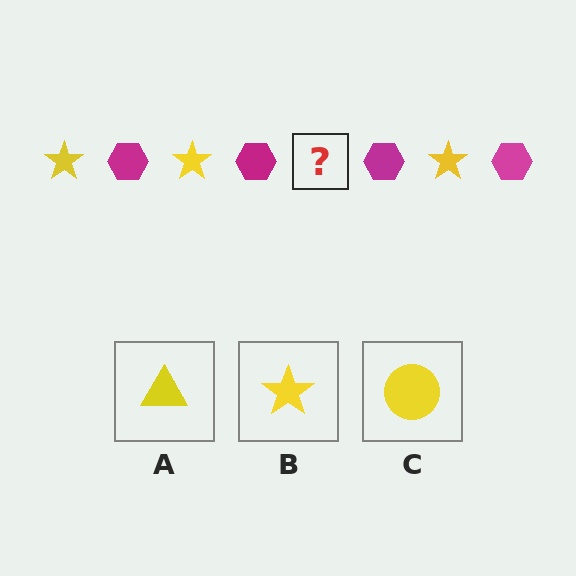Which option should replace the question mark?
Option B.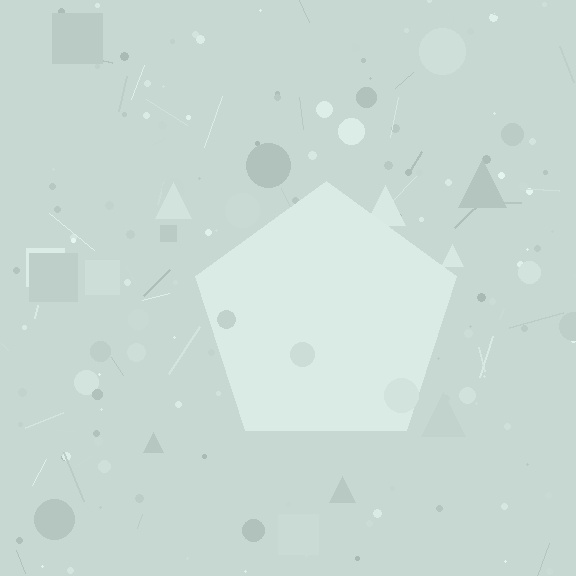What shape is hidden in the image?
A pentagon is hidden in the image.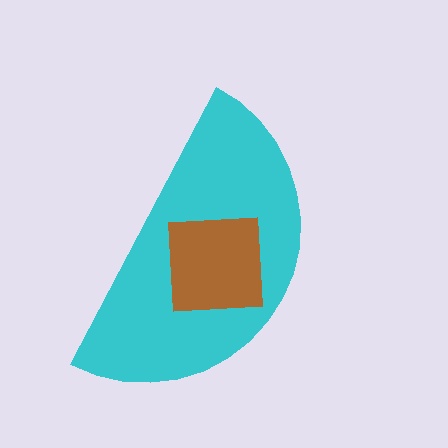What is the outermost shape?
The cyan semicircle.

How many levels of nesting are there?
2.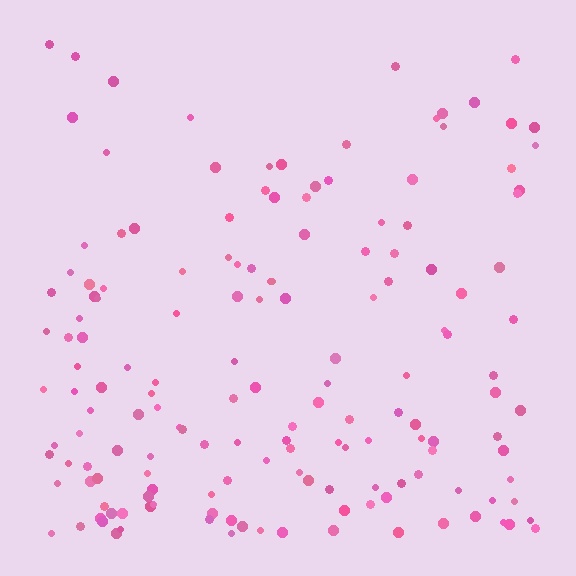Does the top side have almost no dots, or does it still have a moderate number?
Still a moderate number, just noticeably fewer than the bottom.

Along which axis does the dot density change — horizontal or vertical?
Vertical.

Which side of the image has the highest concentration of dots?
The bottom.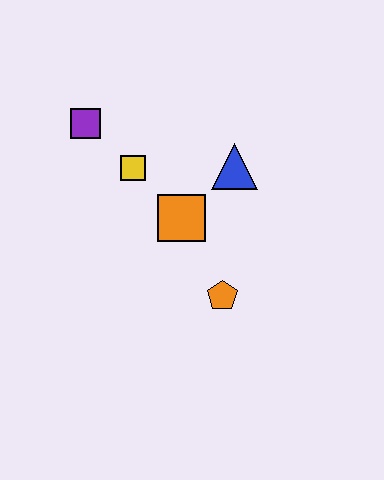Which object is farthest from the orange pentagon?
The purple square is farthest from the orange pentagon.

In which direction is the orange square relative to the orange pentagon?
The orange square is above the orange pentagon.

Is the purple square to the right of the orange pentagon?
No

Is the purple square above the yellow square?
Yes